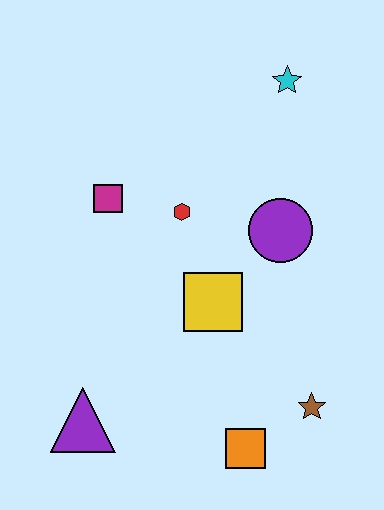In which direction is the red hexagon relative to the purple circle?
The red hexagon is to the left of the purple circle.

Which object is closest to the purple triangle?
The orange square is closest to the purple triangle.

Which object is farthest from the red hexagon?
The orange square is farthest from the red hexagon.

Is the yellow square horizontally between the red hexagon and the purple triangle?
No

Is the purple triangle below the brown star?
Yes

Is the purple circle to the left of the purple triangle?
No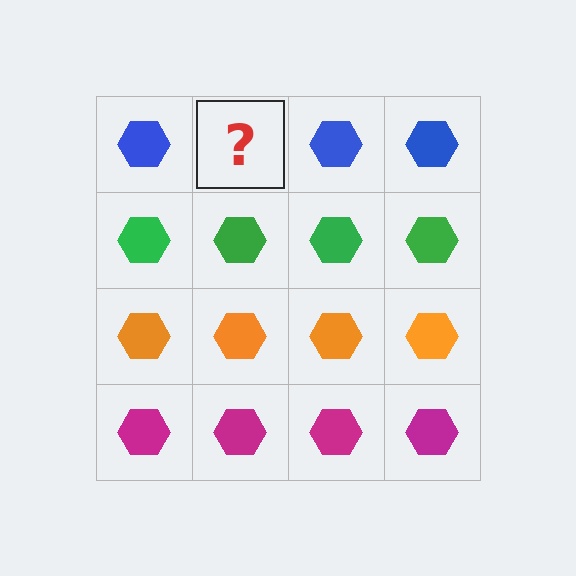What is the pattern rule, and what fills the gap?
The rule is that each row has a consistent color. The gap should be filled with a blue hexagon.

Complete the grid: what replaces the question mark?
The question mark should be replaced with a blue hexagon.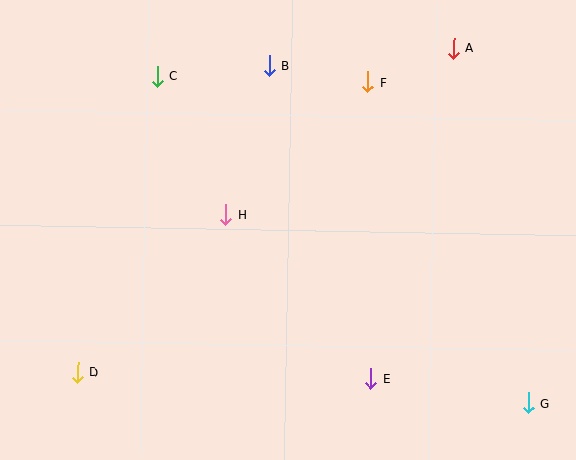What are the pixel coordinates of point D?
Point D is at (78, 373).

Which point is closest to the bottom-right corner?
Point G is closest to the bottom-right corner.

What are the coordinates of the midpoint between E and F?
The midpoint between E and F is at (369, 230).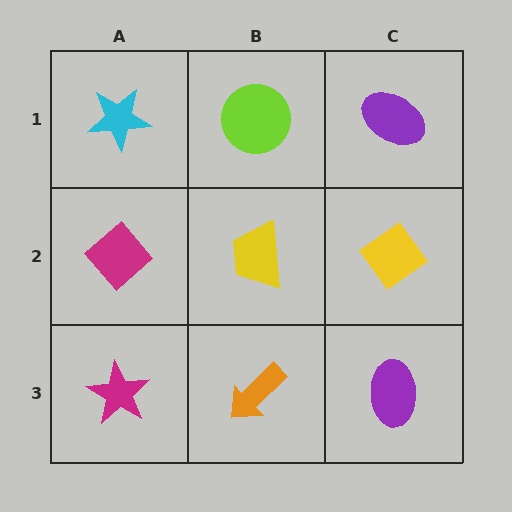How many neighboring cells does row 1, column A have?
2.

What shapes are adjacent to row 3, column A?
A magenta diamond (row 2, column A), an orange arrow (row 3, column B).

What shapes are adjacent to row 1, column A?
A magenta diamond (row 2, column A), a lime circle (row 1, column B).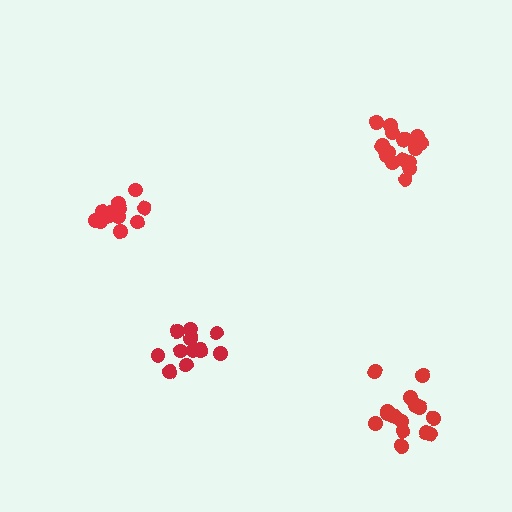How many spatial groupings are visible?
There are 4 spatial groupings.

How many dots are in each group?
Group 1: 12 dots, Group 2: 13 dots, Group 3: 17 dots, Group 4: 16 dots (58 total).